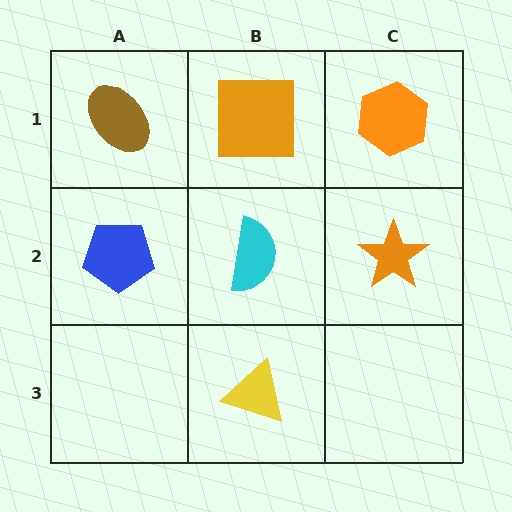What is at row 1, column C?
An orange hexagon.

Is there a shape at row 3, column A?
No, that cell is empty.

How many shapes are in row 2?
3 shapes.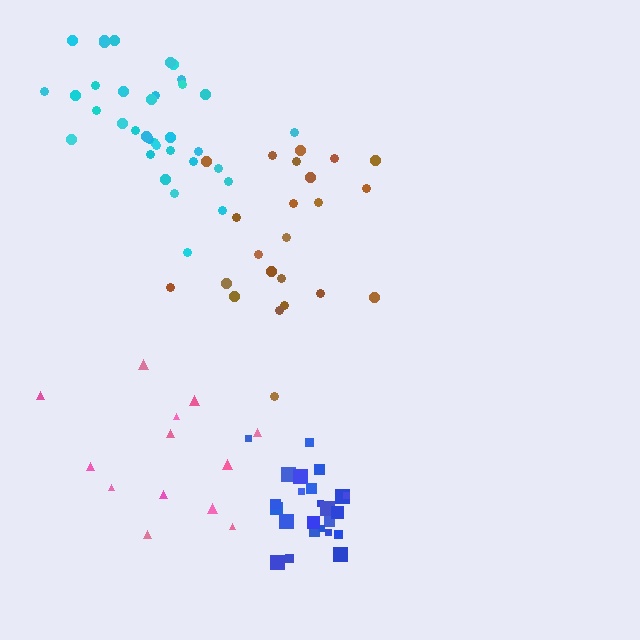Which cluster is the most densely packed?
Blue.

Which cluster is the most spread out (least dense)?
Pink.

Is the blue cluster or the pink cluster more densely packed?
Blue.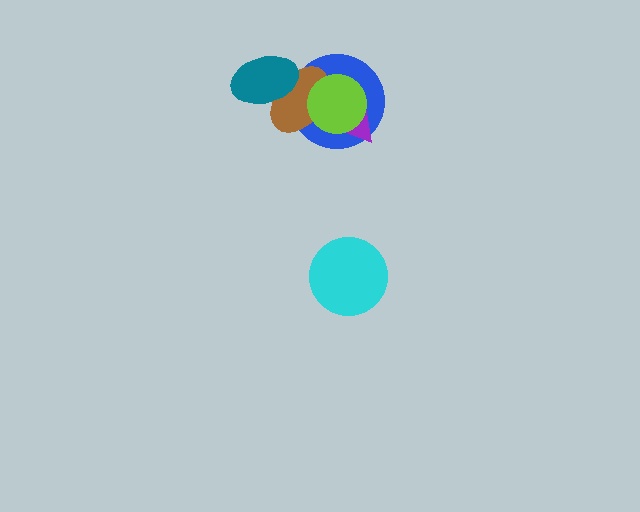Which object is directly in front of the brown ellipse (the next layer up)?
The lime circle is directly in front of the brown ellipse.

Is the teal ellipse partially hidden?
No, no other shape covers it.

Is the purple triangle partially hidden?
Yes, it is partially covered by another shape.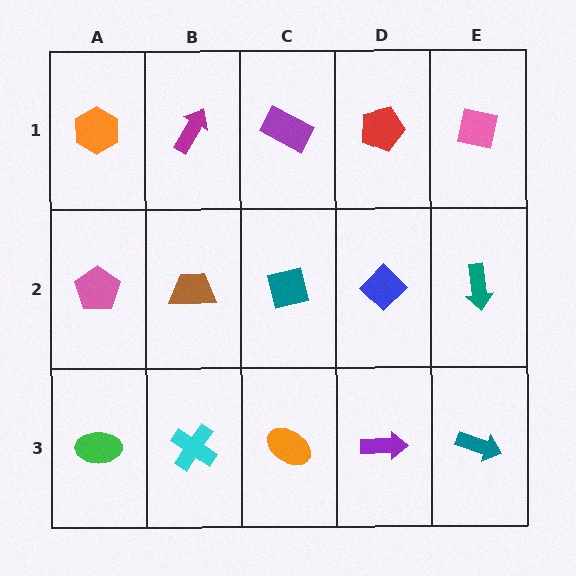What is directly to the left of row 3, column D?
An orange ellipse.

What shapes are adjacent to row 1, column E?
A teal arrow (row 2, column E), a red pentagon (row 1, column D).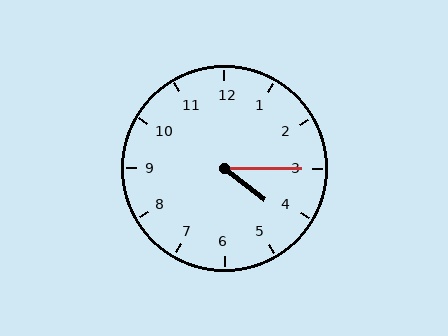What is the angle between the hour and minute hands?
Approximately 38 degrees.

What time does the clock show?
4:15.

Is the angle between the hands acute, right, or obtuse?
It is acute.